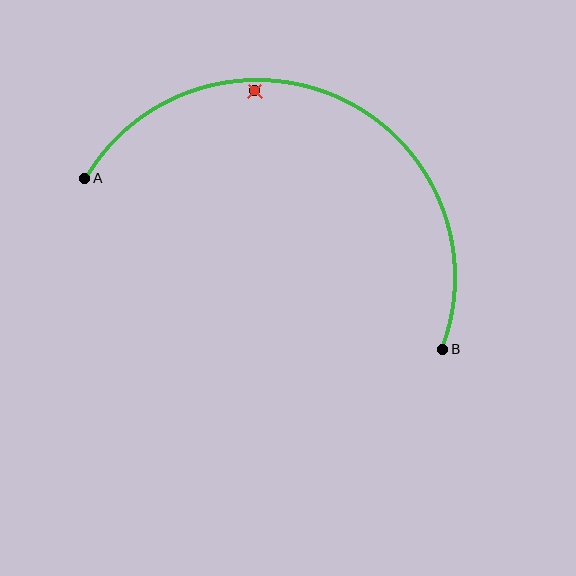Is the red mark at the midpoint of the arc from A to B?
No — the red mark does not lie on the arc at all. It sits slightly inside the curve.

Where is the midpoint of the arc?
The arc midpoint is the point on the curve farthest from the straight line joining A and B. It sits above that line.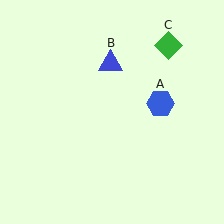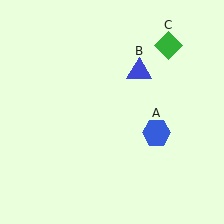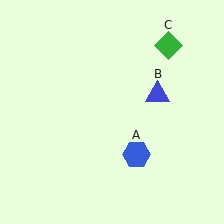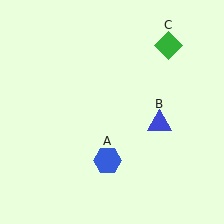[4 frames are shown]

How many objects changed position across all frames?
2 objects changed position: blue hexagon (object A), blue triangle (object B).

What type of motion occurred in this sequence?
The blue hexagon (object A), blue triangle (object B) rotated clockwise around the center of the scene.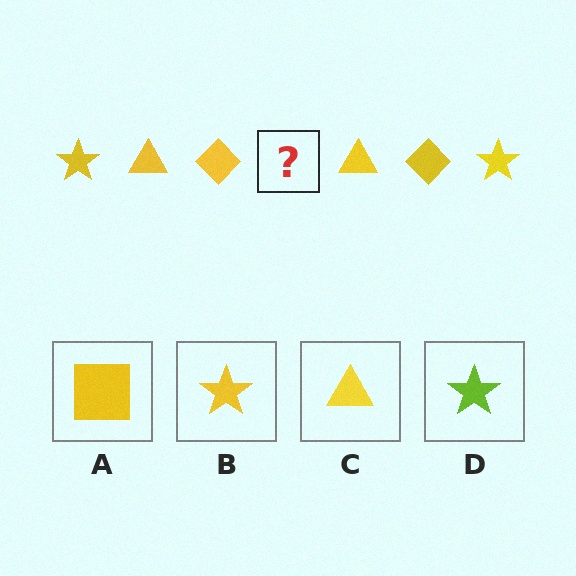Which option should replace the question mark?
Option B.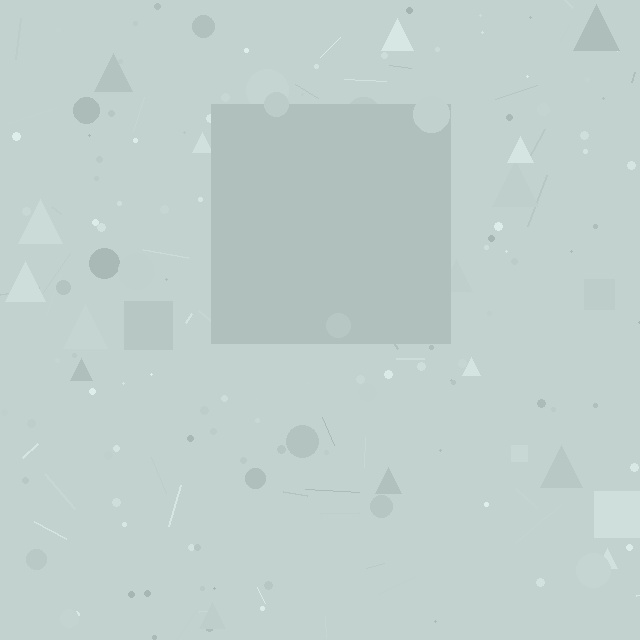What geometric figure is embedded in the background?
A square is embedded in the background.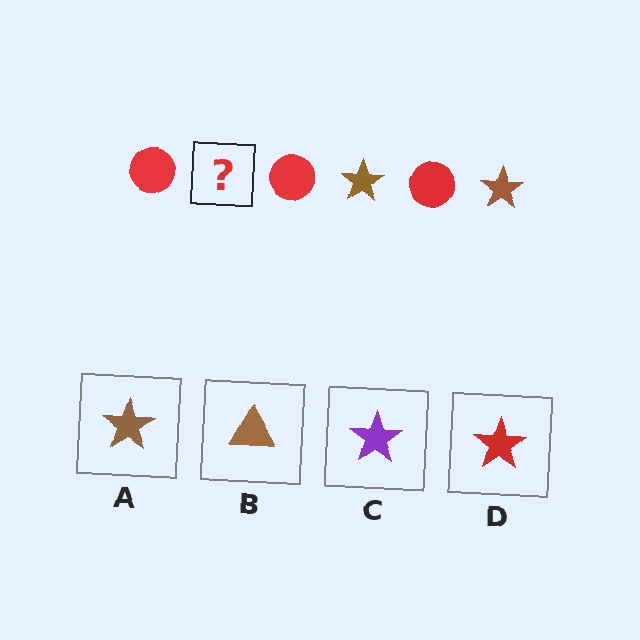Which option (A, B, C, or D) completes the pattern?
A.